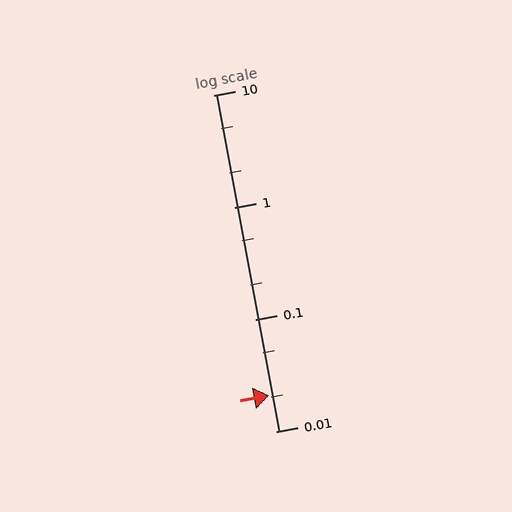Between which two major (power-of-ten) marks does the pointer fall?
The pointer is between 0.01 and 0.1.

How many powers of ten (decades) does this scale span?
The scale spans 3 decades, from 0.01 to 10.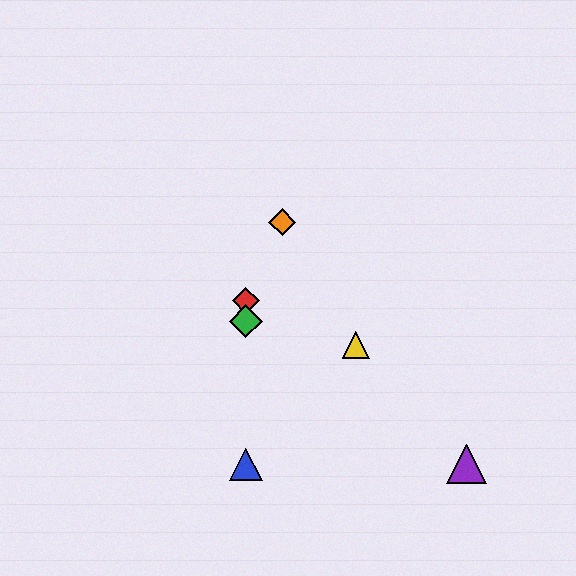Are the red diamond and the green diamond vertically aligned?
Yes, both are at x≈246.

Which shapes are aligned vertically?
The red diamond, the blue triangle, the green diamond are aligned vertically.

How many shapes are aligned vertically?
3 shapes (the red diamond, the blue triangle, the green diamond) are aligned vertically.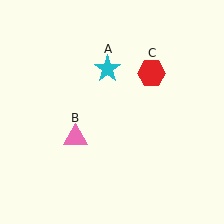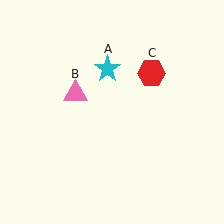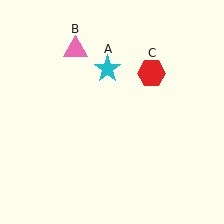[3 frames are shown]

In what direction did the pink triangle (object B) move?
The pink triangle (object B) moved up.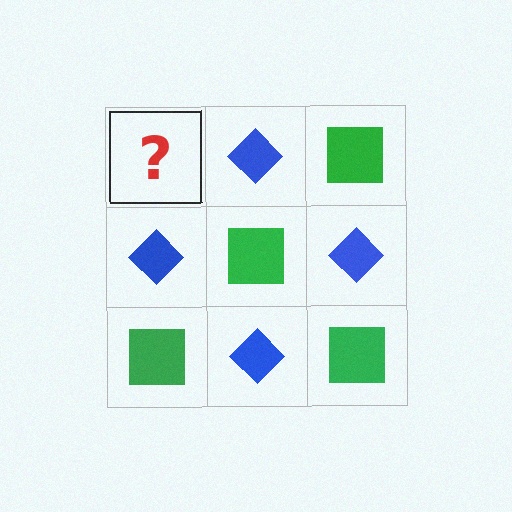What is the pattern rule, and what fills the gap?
The rule is that it alternates green square and blue diamond in a checkerboard pattern. The gap should be filled with a green square.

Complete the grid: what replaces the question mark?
The question mark should be replaced with a green square.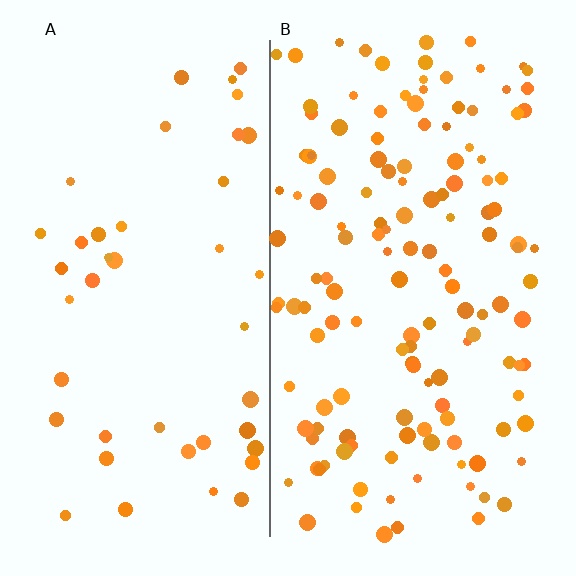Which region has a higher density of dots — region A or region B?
B (the right).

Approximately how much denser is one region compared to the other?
Approximately 3.3× — region B over region A.